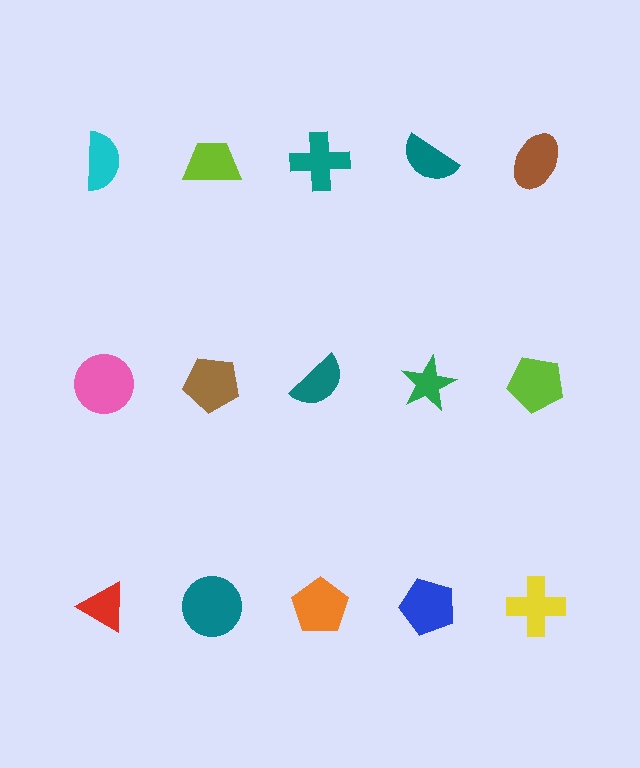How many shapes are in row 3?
5 shapes.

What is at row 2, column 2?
A brown pentagon.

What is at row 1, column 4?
A teal semicircle.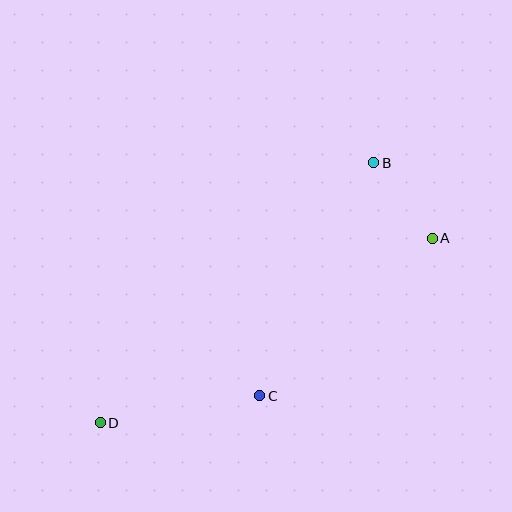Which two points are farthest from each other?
Points A and D are farthest from each other.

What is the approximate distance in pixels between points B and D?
The distance between B and D is approximately 377 pixels.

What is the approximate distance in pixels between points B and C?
The distance between B and C is approximately 260 pixels.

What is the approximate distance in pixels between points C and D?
The distance between C and D is approximately 162 pixels.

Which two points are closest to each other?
Points A and B are closest to each other.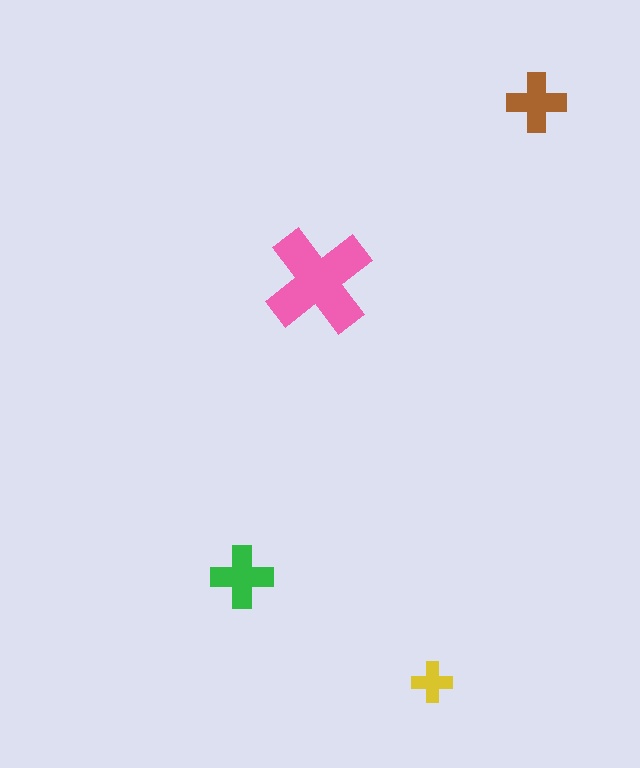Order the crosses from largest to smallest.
the pink one, the green one, the brown one, the yellow one.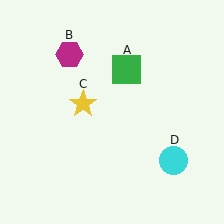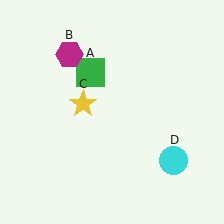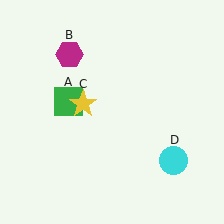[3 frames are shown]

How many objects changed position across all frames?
1 object changed position: green square (object A).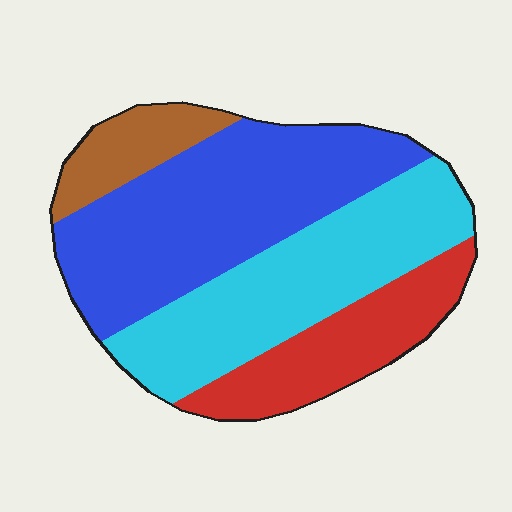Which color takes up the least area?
Brown, at roughly 10%.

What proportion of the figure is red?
Red takes up about one fifth (1/5) of the figure.